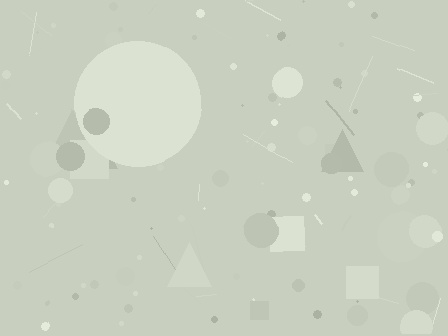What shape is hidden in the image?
A circle is hidden in the image.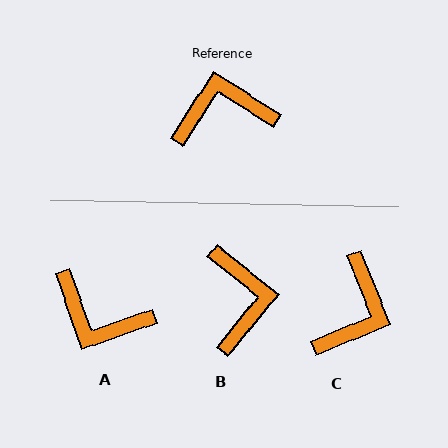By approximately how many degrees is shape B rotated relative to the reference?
Approximately 96 degrees clockwise.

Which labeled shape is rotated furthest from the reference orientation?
A, about 142 degrees away.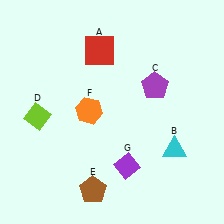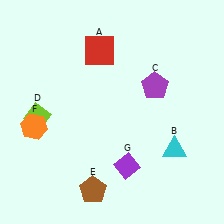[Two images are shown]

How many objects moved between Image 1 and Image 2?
1 object moved between the two images.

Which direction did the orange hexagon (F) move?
The orange hexagon (F) moved left.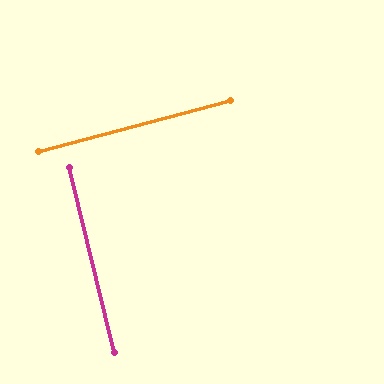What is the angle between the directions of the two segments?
Approximately 89 degrees.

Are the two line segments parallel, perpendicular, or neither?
Perpendicular — they meet at approximately 89°.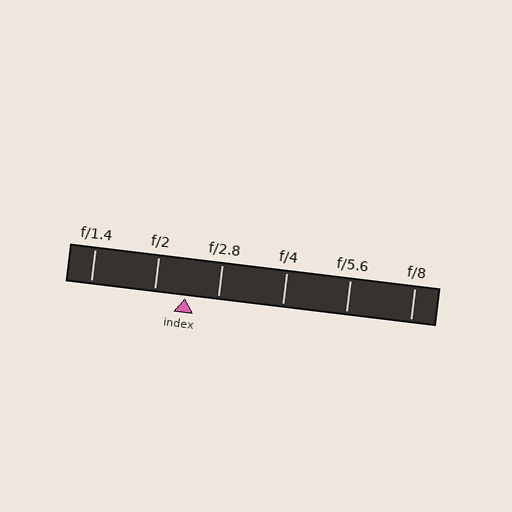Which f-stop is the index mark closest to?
The index mark is closest to f/2.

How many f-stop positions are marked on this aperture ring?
There are 6 f-stop positions marked.